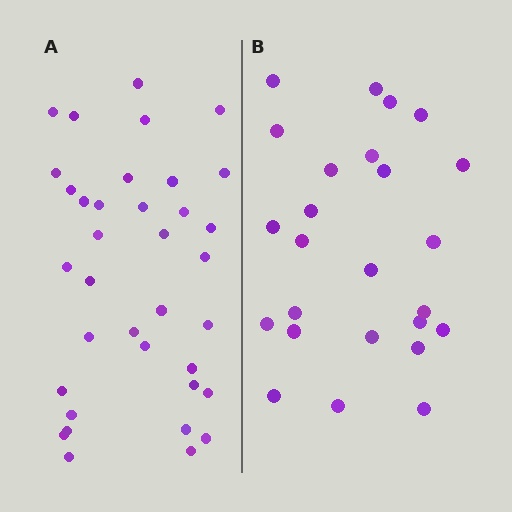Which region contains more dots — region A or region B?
Region A (the left region) has more dots.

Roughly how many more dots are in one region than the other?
Region A has roughly 12 or so more dots than region B.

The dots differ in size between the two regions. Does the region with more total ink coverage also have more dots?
No. Region B has more total ink coverage because its dots are larger, but region A actually contains more individual dots. Total area can be misleading — the number of items is what matters here.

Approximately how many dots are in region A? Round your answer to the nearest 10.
About 40 dots. (The exact count is 36, which rounds to 40.)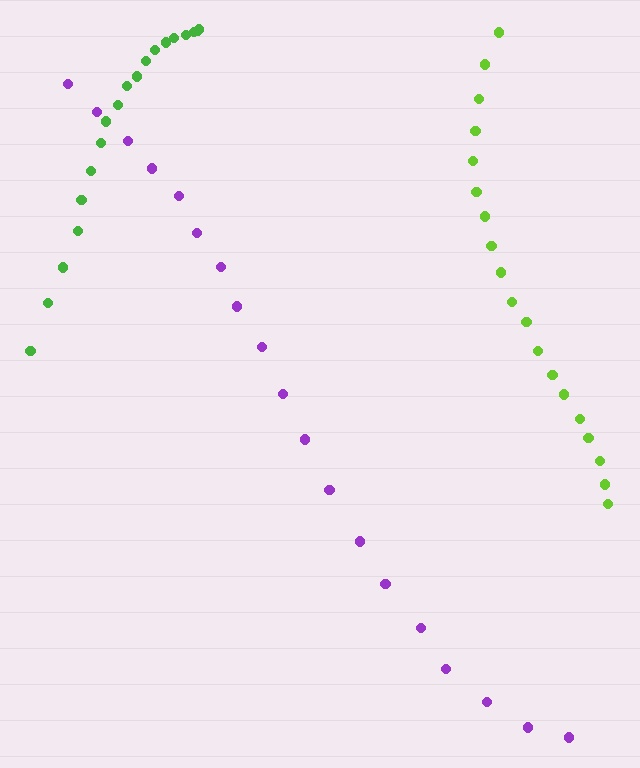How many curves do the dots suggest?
There are 3 distinct paths.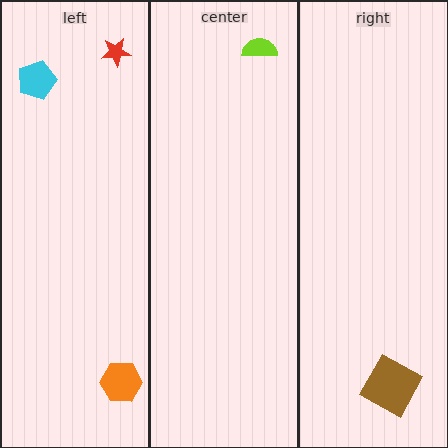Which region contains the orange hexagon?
The left region.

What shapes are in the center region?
The lime semicircle.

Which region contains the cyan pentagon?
The left region.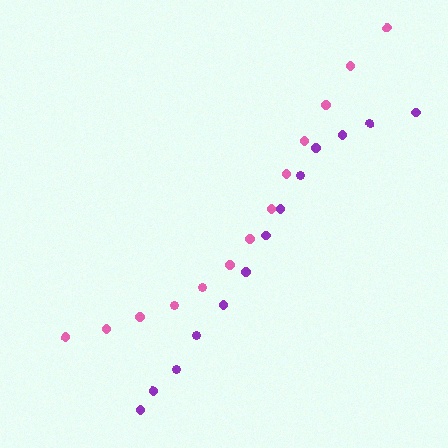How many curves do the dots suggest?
There are 2 distinct paths.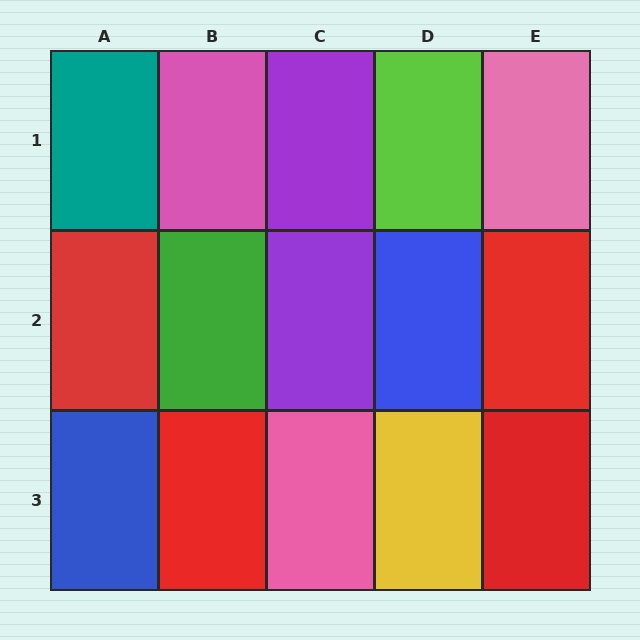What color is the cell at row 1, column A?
Teal.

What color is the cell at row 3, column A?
Blue.